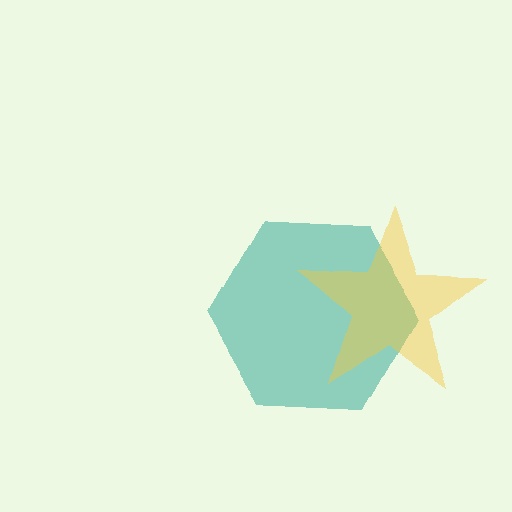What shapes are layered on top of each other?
The layered shapes are: a teal hexagon, a yellow star.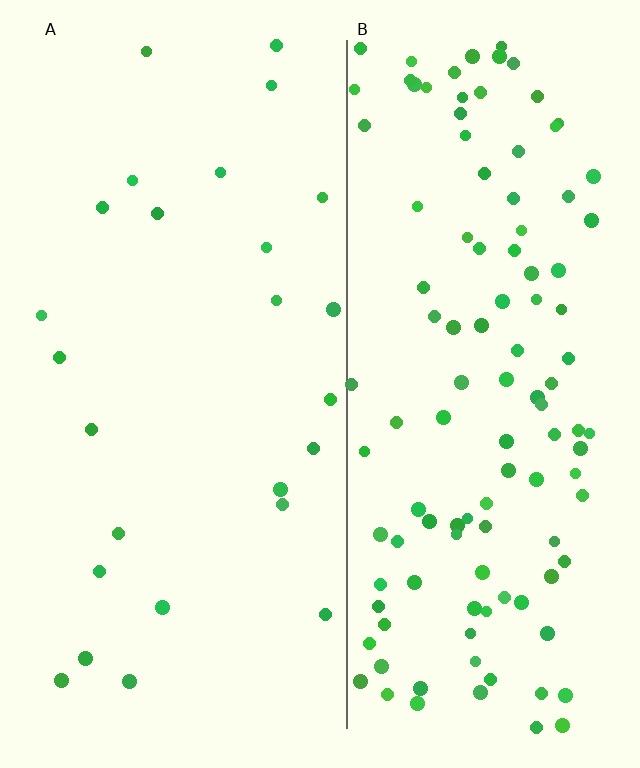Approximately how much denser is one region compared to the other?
Approximately 4.6× — region B over region A.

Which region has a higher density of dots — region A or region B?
B (the right).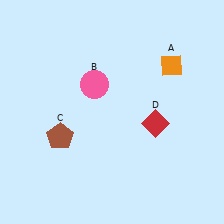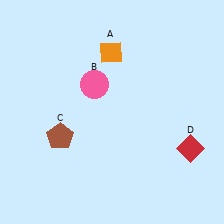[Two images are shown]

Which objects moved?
The objects that moved are: the orange diamond (A), the red diamond (D).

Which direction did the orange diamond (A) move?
The orange diamond (A) moved left.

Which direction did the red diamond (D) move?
The red diamond (D) moved right.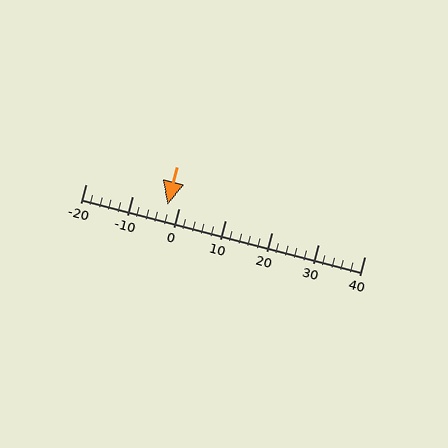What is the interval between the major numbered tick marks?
The major tick marks are spaced 10 units apart.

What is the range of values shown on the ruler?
The ruler shows values from -20 to 40.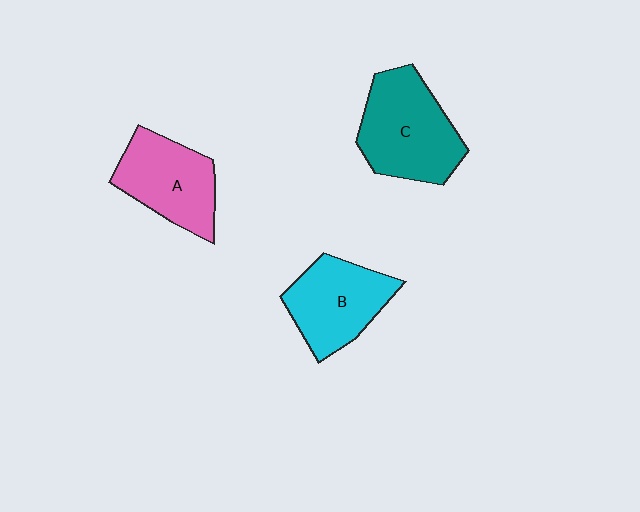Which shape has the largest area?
Shape C (teal).